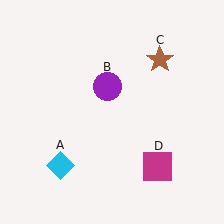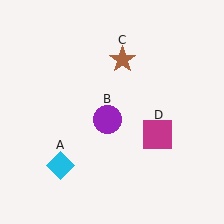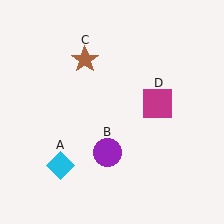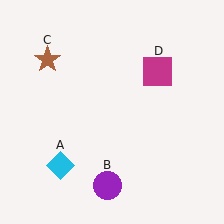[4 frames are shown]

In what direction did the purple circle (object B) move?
The purple circle (object B) moved down.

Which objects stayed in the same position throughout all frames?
Cyan diamond (object A) remained stationary.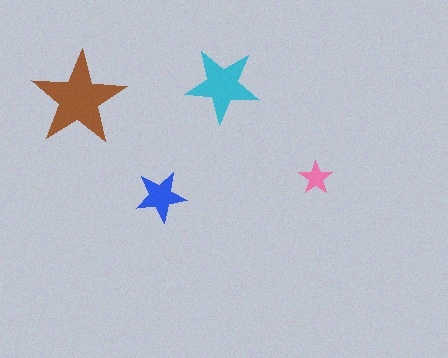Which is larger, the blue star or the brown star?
The brown one.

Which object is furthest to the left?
The brown star is leftmost.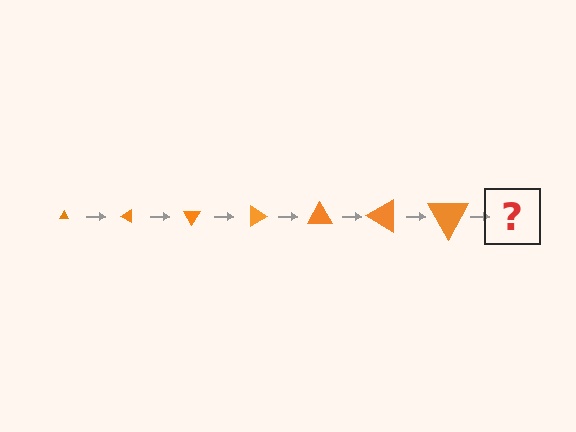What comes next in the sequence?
The next element should be a triangle, larger than the previous one and rotated 210 degrees from the start.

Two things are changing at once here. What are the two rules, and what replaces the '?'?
The two rules are that the triangle grows larger each step and it rotates 30 degrees each step. The '?' should be a triangle, larger than the previous one and rotated 210 degrees from the start.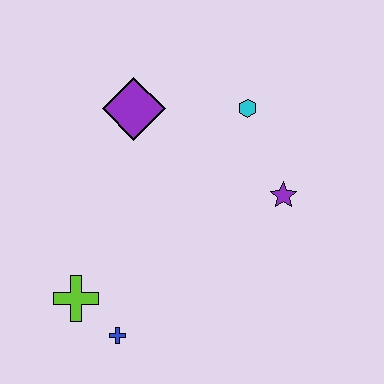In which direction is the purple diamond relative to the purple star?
The purple diamond is to the left of the purple star.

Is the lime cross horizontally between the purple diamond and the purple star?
No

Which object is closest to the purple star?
The cyan hexagon is closest to the purple star.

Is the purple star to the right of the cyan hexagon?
Yes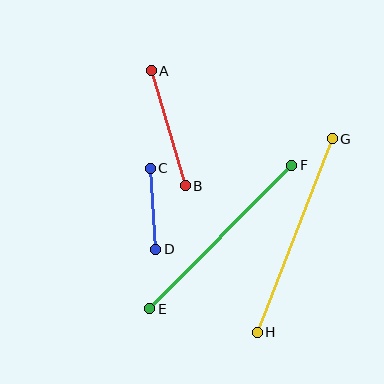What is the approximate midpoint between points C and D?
The midpoint is at approximately (153, 209) pixels.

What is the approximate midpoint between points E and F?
The midpoint is at approximately (221, 237) pixels.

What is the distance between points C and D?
The distance is approximately 81 pixels.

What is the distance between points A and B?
The distance is approximately 120 pixels.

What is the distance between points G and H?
The distance is approximately 207 pixels.